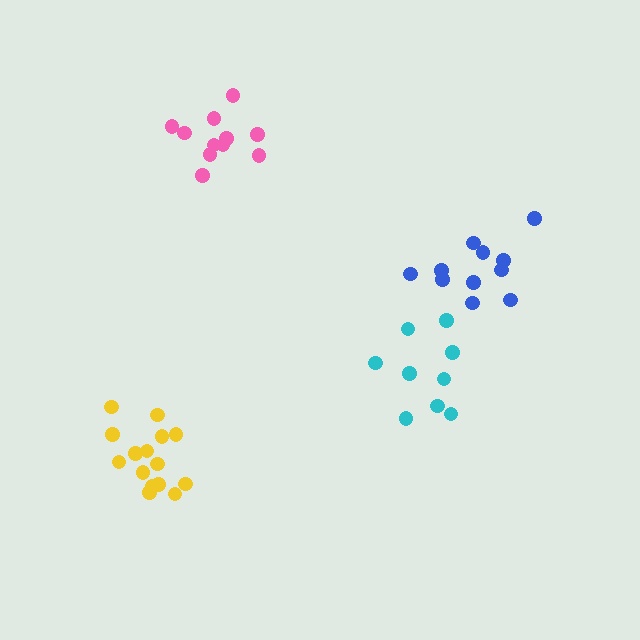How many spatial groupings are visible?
There are 4 spatial groupings.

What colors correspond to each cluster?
The clusters are colored: blue, cyan, yellow, pink.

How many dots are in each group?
Group 1: 11 dots, Group 2: 9 dots, Group 3: 15 dots, Group 4: 11 dots (46 total).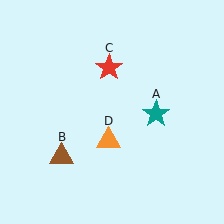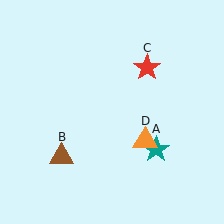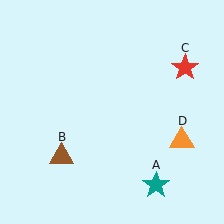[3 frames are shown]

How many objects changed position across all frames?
3 objects changed position: teal star (object A), red star (object C), orange triangle (object D).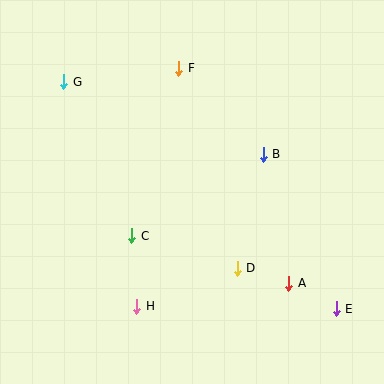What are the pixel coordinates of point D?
Point D is at (237, 268).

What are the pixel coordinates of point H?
Point H is at (137, 306).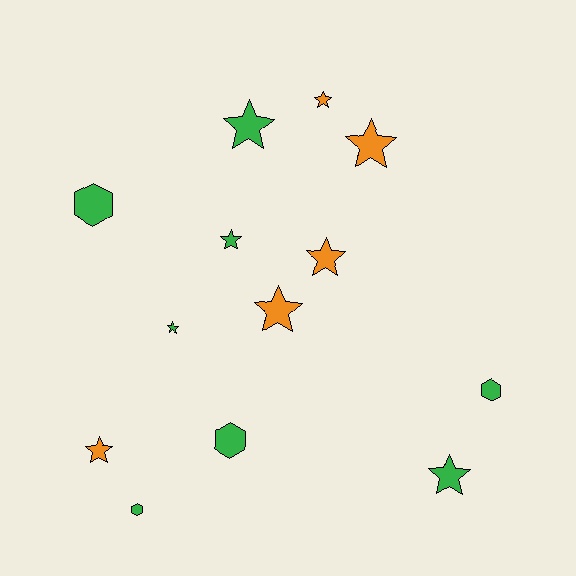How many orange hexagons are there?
There are no orange hexagons.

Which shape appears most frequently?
Star, with 9 objects.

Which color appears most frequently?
Green, with 8 objects.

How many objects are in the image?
There are 13 objects.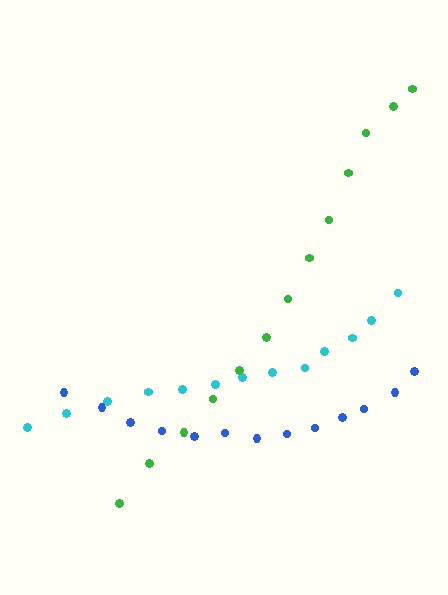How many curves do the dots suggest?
There are 3 distinct paths.